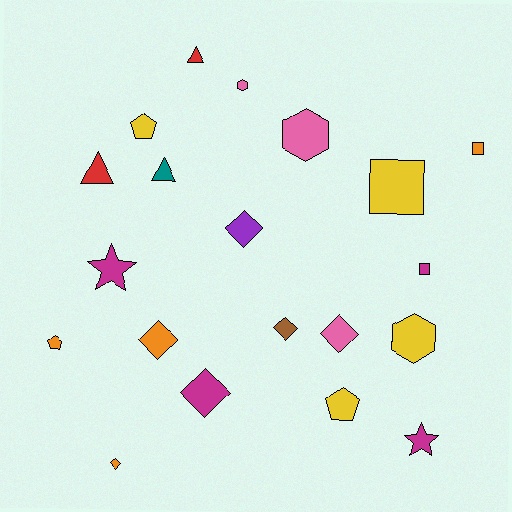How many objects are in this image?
There are 20 objects.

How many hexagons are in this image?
There are 3 hexagons.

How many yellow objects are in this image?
There are 4 yellow objects.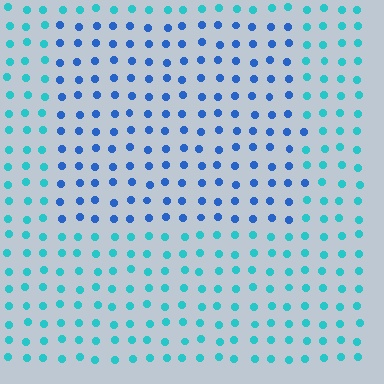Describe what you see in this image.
The image is filled with small cyan elements in a uniform arrangement. A rectangle-shaped region is visible where the elements are tinted to a slightly different hue, forming a subtle color boundary.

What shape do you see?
I see a rectangle.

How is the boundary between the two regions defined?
The boundary is defined purely by a slight shift in hue (about 38 degrees). Spacing, size, and orientation are identical on both sides.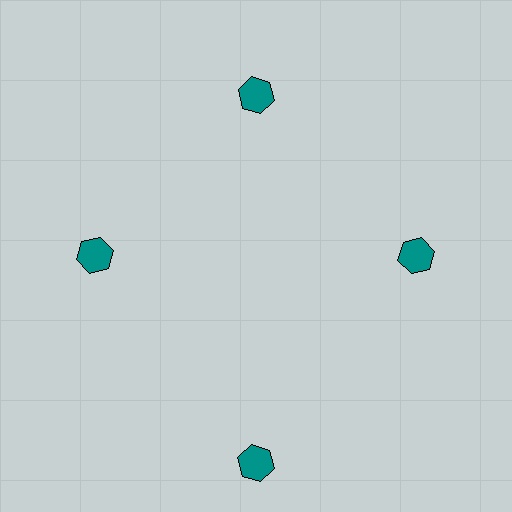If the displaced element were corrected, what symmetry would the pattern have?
It would have 4-fold rotational symmetry — the pattern would map onto itself every 90 degrees.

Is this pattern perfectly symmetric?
No. The 4 teal hexagons are arranged in a ring, but one element near the 6 o'clock position is pushed outward from the center, breaking the 4-fold rotational symmetry.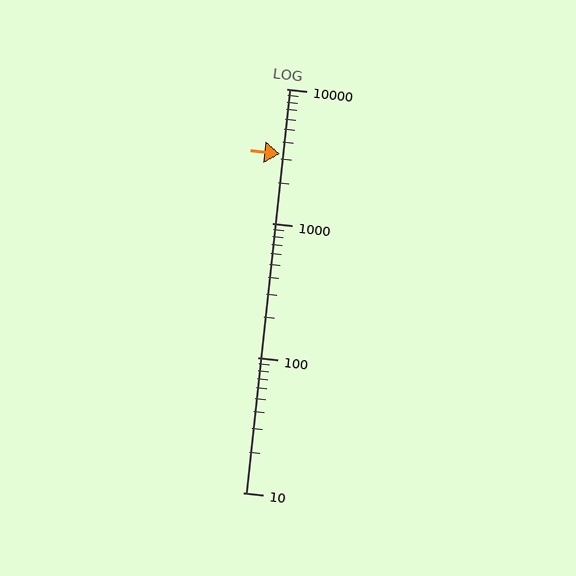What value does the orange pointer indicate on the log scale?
The pointer indicates approximately 3300.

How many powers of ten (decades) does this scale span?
The scale spans 3 decades, from 10 to 10000.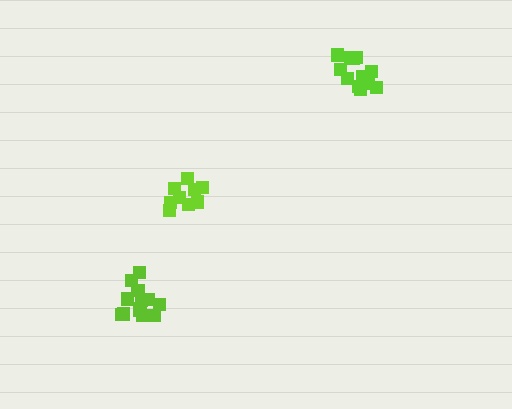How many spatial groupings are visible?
There are 3 spatial groupings.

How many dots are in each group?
Group 1: 13 dots, Group 2: 9 dots, Group 3: 13 dots (35 total).